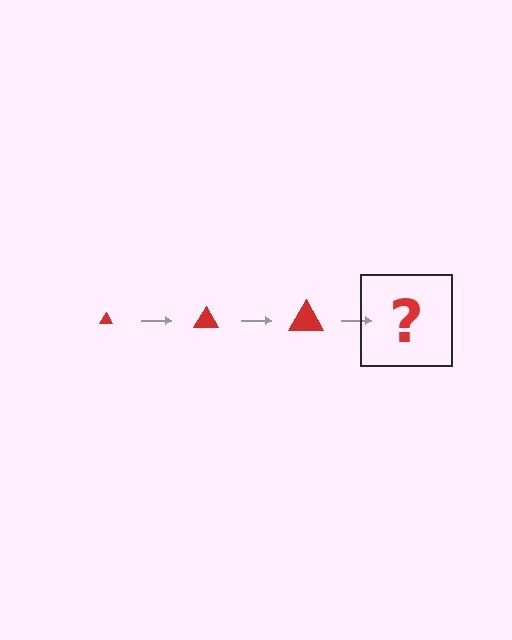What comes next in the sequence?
The next element should be a red triangle, larger than the previous one.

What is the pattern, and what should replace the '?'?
The pattern is that the triangle gets progressively larger each step. The '?' should be a red triangle, larger than the previous one.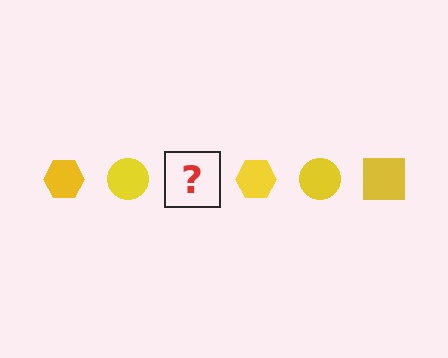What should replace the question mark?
The question mark should be replaced with a yellow square.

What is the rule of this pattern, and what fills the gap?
The rule is that the pattern cycles through hexagon, circle, square shapes in yellow. The gap should be filled with a yellow square.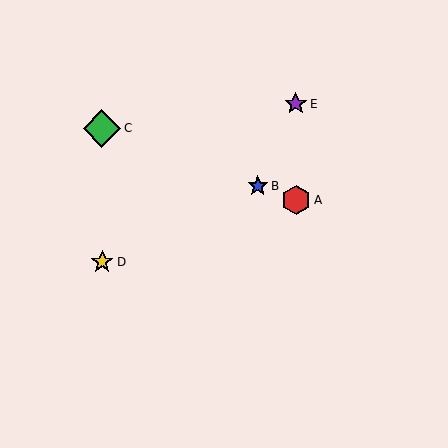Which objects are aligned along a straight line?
Objects A, B, C are aligned along a straight line.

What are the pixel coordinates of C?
Object C is at (102, 128).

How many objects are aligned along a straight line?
3 objects (A, B, C) are aligned along a straight line.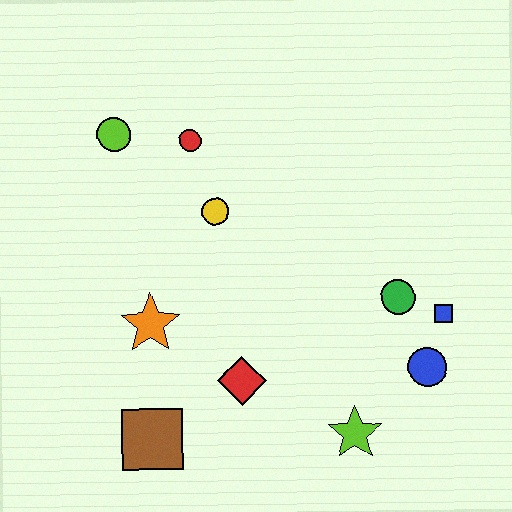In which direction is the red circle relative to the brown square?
The red circle is above the brown square.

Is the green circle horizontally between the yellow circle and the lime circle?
No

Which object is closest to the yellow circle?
The red circle is closest to the yellow circle.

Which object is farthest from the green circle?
The lime circle is farthest from the green circle.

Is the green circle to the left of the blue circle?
Yes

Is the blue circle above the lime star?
Yes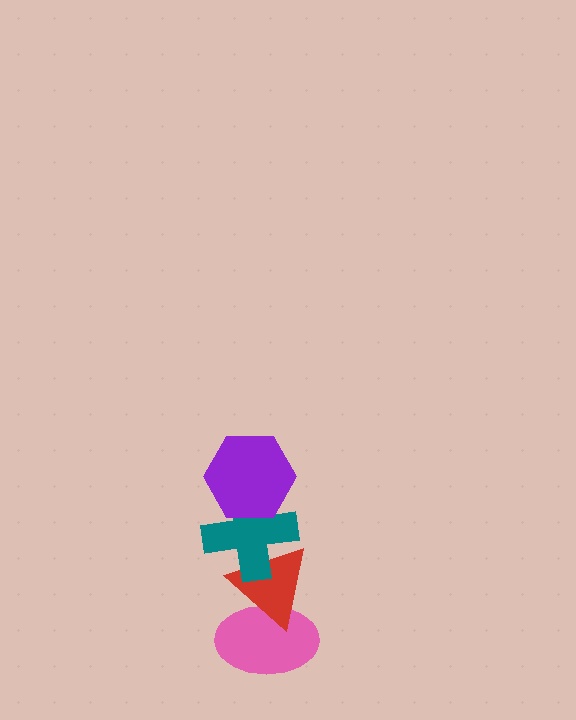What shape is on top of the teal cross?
The purple hexagon is on top of the teal cross.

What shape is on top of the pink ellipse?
The red triangle is on top of the pink ellipse.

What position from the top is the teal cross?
The teal cross is 2nd from the top.